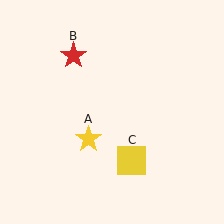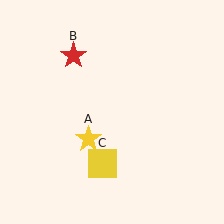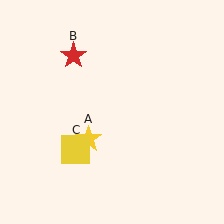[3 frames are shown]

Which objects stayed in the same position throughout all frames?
Yellow star (object A) and red star (object B) remained stationary.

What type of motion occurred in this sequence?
The yellow square (object C) rotated clockwise around the center of the scene.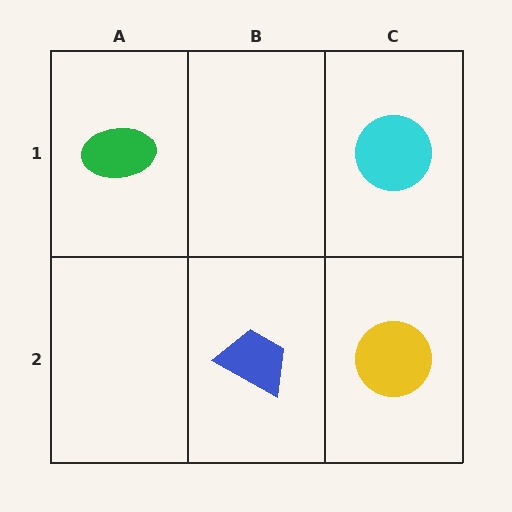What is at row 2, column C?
A yellow circle.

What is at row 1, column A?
A green ellipse.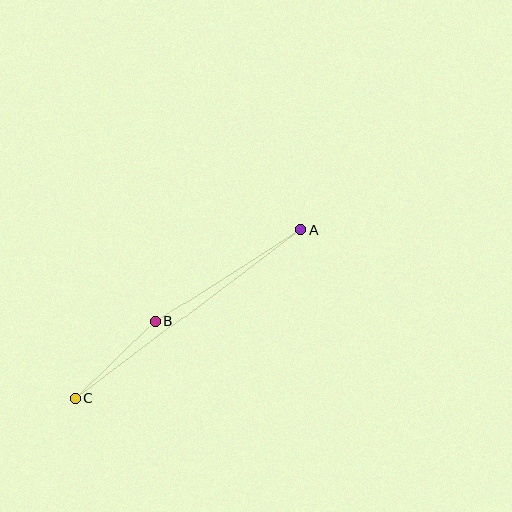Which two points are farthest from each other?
Points A and C are farthest from each other.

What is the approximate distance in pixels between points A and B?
The distance between A and B is approximately 173 pixels.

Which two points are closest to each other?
Points B and C are closest to each other.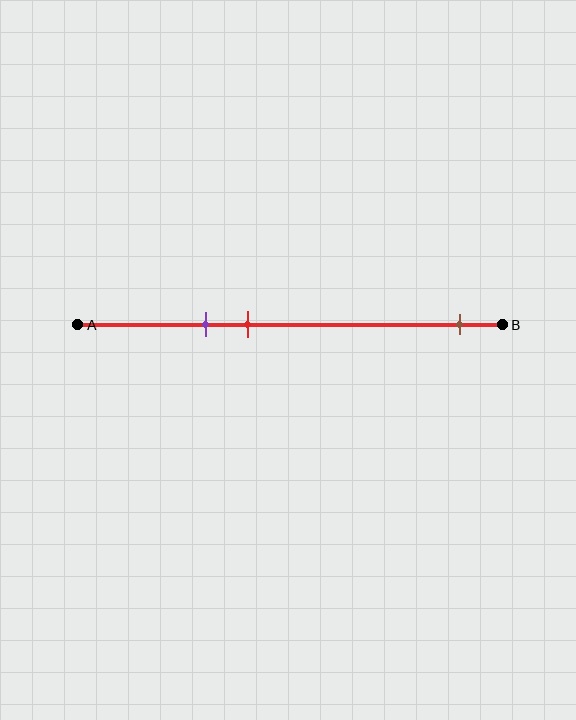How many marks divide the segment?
There are 3 marks dividing the segment.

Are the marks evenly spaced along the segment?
No, the marks are not evenly spaced.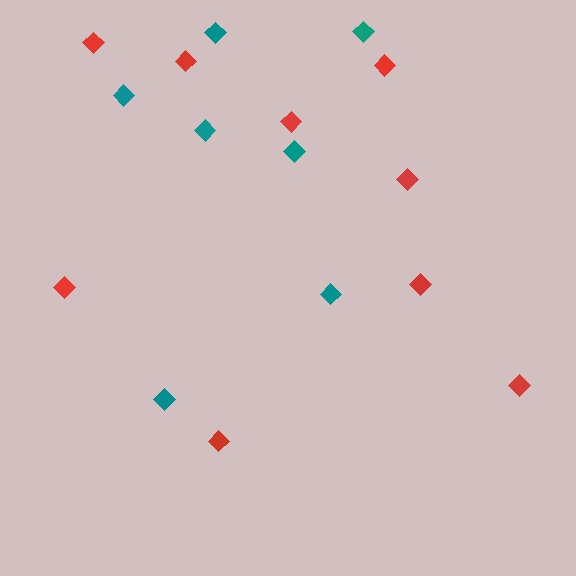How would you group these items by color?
There are 2 groups: one group of teal diamonds (7) and one group of red diamonds (9).